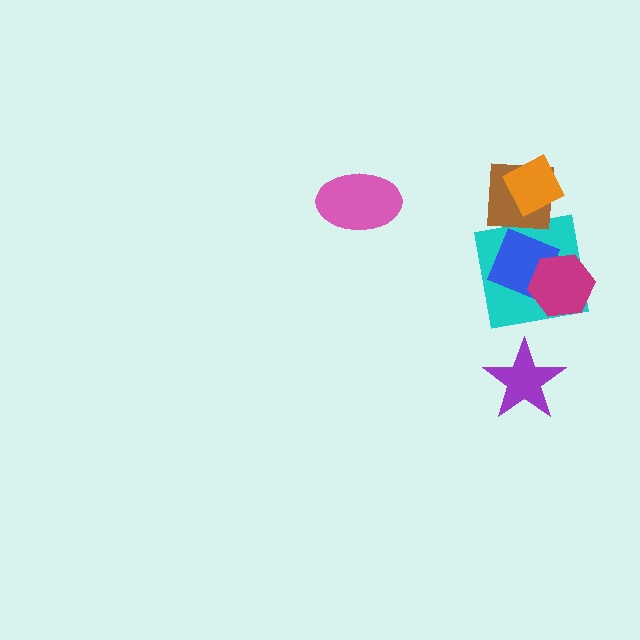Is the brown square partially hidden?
Yes, it is partially covered by another shape.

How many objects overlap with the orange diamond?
1 object overlaps with the orange diamond.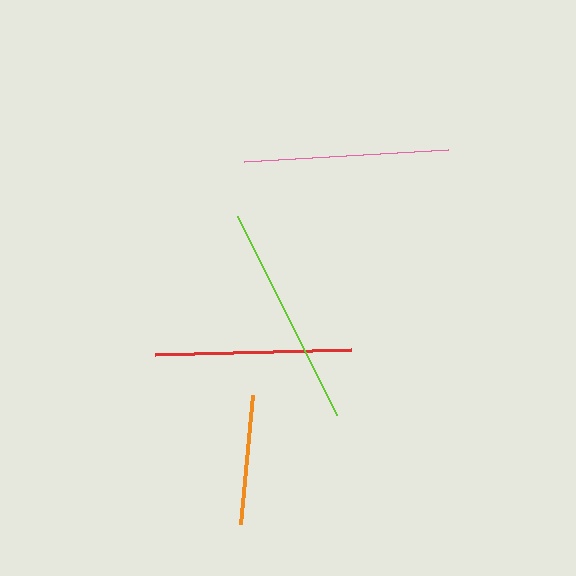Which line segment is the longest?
The lime line is the longest at approximately 222 pixels.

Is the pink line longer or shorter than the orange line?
The pink line is longer than the orange line.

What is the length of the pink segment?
The pink segment is approximately 204 pixels long.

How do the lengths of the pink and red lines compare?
The pink and red lines are approximately the same length.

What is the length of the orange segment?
The orange segment is approximately 129 pixels long.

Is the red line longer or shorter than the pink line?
The pink line is longer than the red line.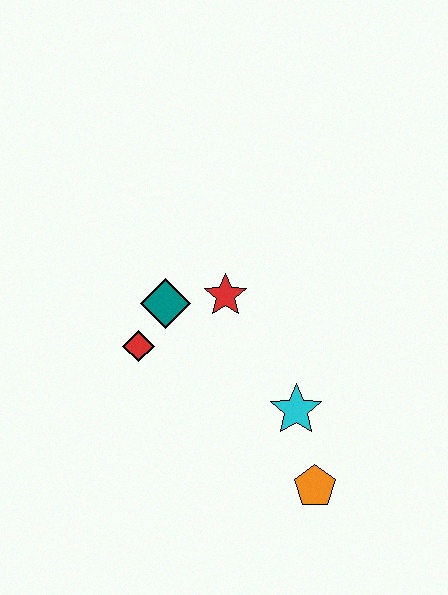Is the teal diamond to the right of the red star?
No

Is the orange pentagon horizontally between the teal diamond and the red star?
No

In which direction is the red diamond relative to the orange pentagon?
The red diamond is to the left of the orange pentagon.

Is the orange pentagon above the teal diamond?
No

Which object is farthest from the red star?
The orange pentagon is farthest from the red star.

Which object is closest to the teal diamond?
The red diamond is closest to the teal diamond.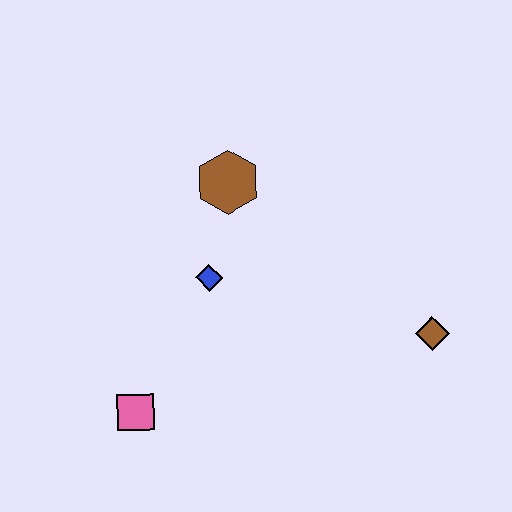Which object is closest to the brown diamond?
The blue diamond is closest to the brown diamond.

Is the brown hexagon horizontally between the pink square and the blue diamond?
No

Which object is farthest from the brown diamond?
The pink square is farthest from the brown diamond.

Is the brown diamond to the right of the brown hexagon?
Yes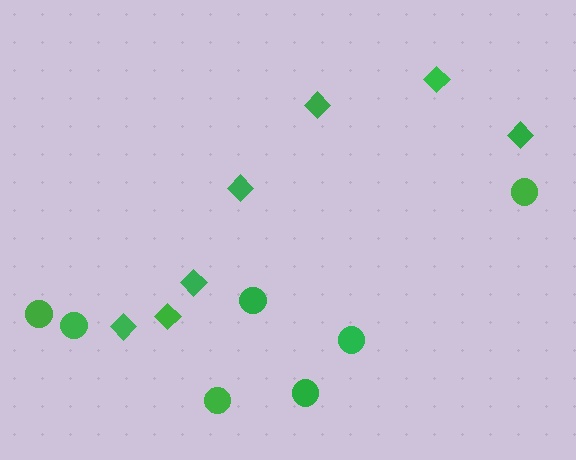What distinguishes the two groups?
There are 2 groups: one group of circles (7) and one group of diamonds (7).